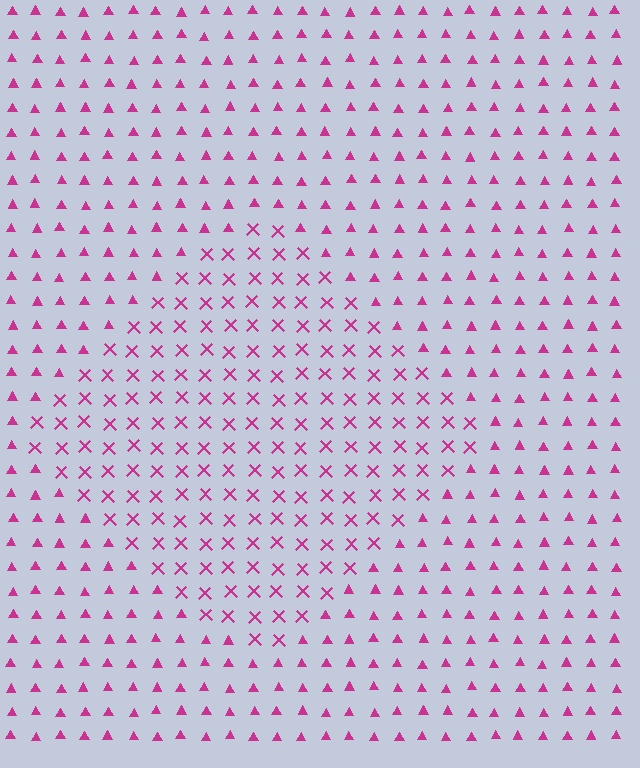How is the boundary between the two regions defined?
The boundary is defined by a change in element shape: X marks inside vs. triangles outside. All elements share the same color and spacing.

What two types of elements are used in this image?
The image uses X marks inside the diamond region and triangles outside it.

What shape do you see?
I see a diamond.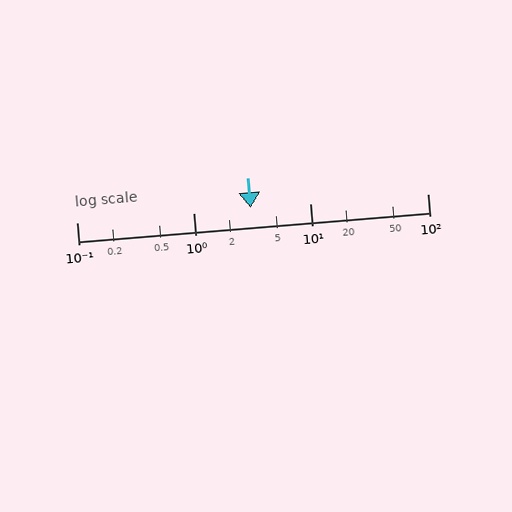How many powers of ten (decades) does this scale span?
The scale spans 3 decades, from 0.1 to 100.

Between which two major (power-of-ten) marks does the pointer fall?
The pointer is between 1 and 10.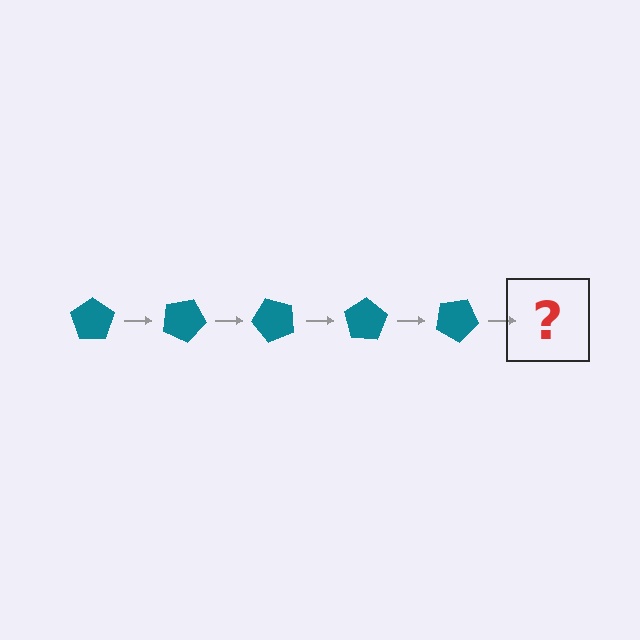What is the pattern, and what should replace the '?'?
The pattern is that the pentagon rotates 25 degrees each step. The '?' should be a teal pentagon rotated 125 degrees.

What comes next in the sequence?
The next element should be a teal pentagon rotated 125 degrees.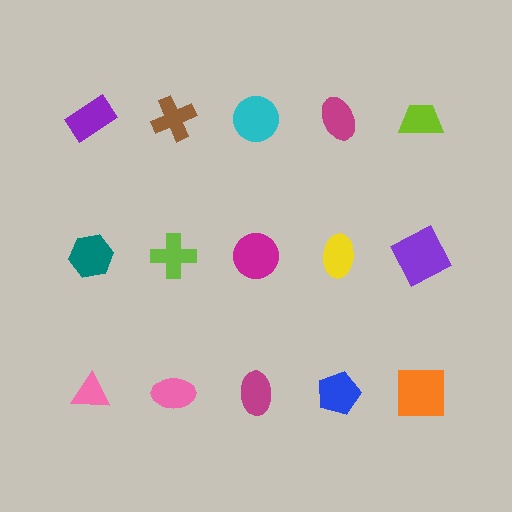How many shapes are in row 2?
5 shapes.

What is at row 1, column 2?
A brown cross.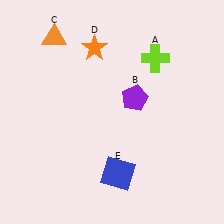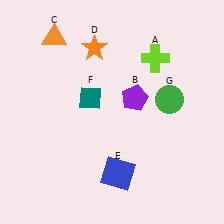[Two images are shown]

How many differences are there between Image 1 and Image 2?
There are 2 differences between the two images.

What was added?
A teal diamond (F), a green circle (G) were added in Image 2.